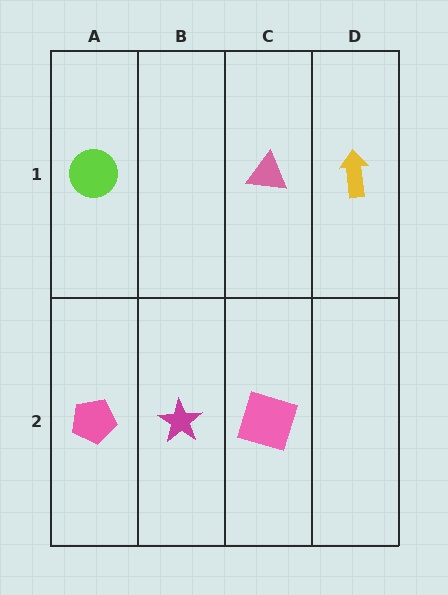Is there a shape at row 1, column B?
No, that cell is empty.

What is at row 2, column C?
A pink square.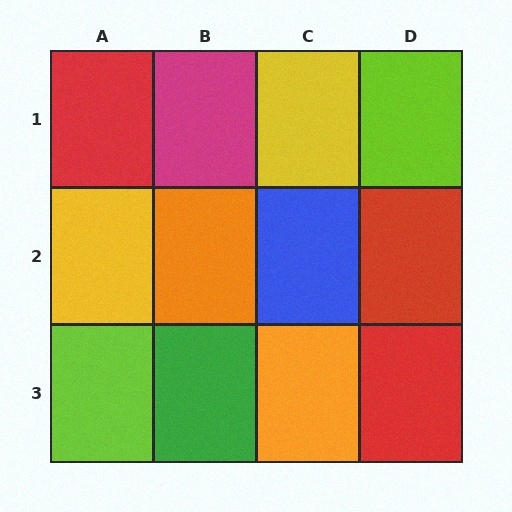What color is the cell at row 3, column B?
Green.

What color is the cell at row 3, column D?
Red.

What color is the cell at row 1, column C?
Yellow.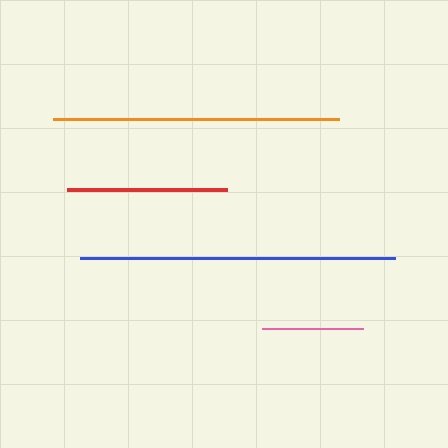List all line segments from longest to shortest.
From longest to shortest: blue, orange, red, pink.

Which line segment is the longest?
The blue line is the longest at approximately 315 pixels.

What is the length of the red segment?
The red segment is approximately 160 pixels long.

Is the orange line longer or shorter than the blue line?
The blue line is longer than the orange line.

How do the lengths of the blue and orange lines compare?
The blue and orange lines are approximately the same length.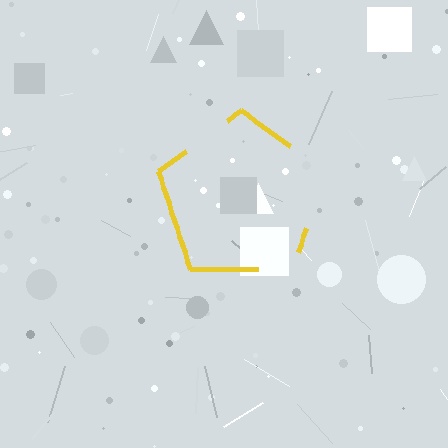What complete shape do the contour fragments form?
The contour fragments form a pentagon.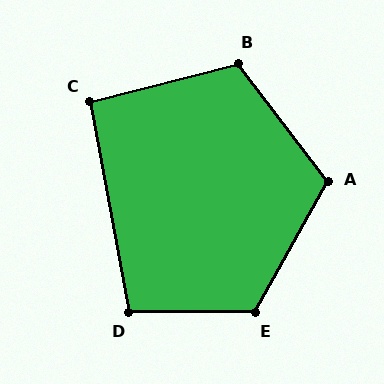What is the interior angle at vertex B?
Approximately 113 degrees (obtuse).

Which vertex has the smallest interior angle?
C, at approximately 94 degrees.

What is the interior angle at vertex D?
Approximately 100 degrees (obtuse).